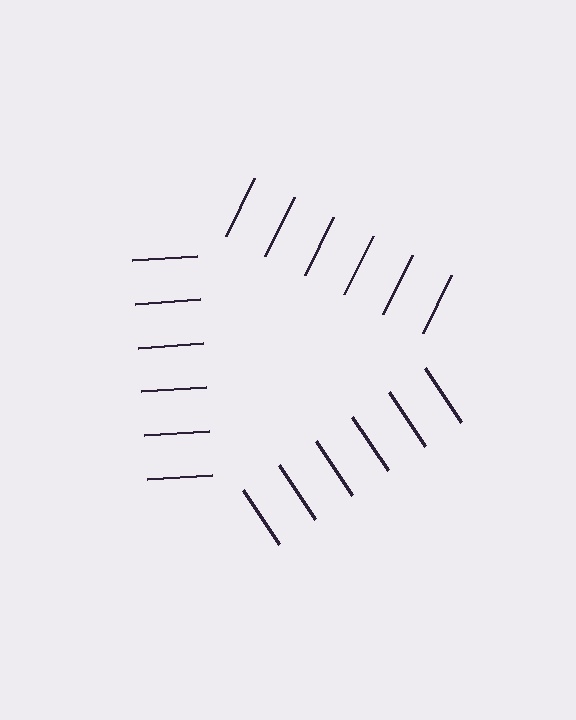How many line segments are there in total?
18 — 6 along each of the 3 edges.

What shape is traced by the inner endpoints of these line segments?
An illusory triangle — the line segments terminate on its edges but no continuous stroke is drawn.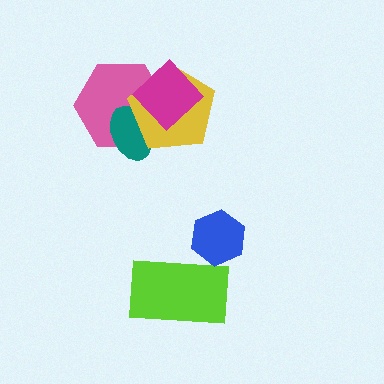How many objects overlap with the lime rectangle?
1 object overlaps with the lime rectangle.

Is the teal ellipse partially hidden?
Yes, it is partially covered by another shape.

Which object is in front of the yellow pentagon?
The magenta diamond is in front of the yellow pentagon.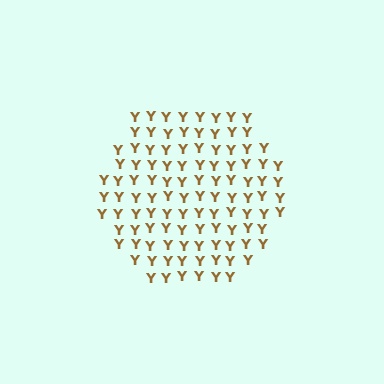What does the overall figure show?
The overall figure shows a hexagon.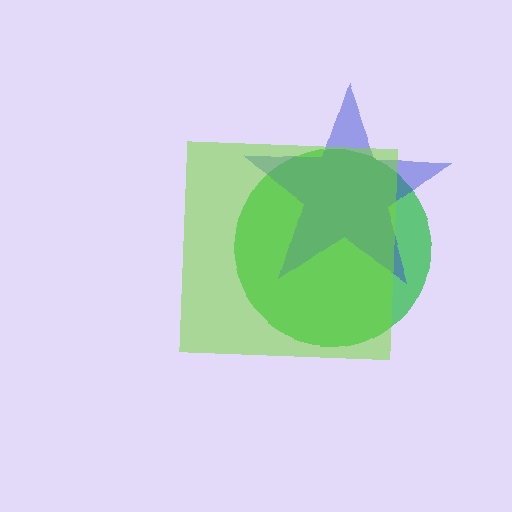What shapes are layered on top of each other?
The layered shapes are: a green circle, a blue star, a lime square.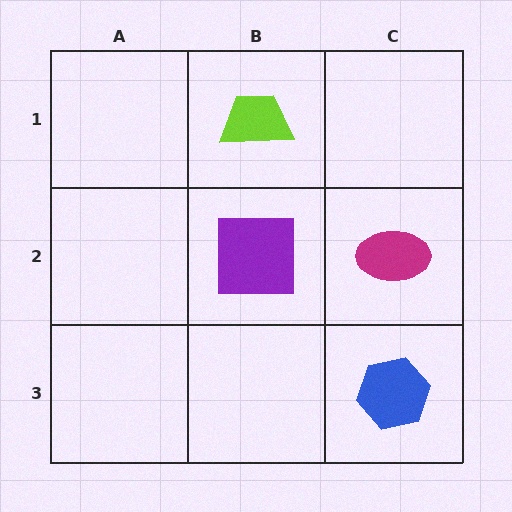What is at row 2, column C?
A magenta ellipse.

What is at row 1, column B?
A lime trapezoid.